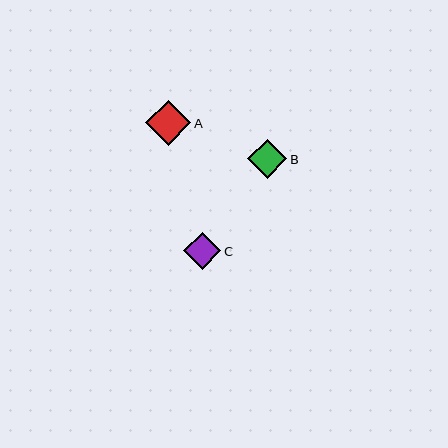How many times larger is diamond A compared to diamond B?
Diamond A is approximately 1.1 times the size of diamond B.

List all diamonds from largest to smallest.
From largest to smallest: A, B, C.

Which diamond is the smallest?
Diamond C is the smallest with a size of approximately 37 pixels.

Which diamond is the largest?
Diamond A is the largest with a size of approximately 45 pixels.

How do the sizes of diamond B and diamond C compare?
Diamond B and diamond C are approximately the same size.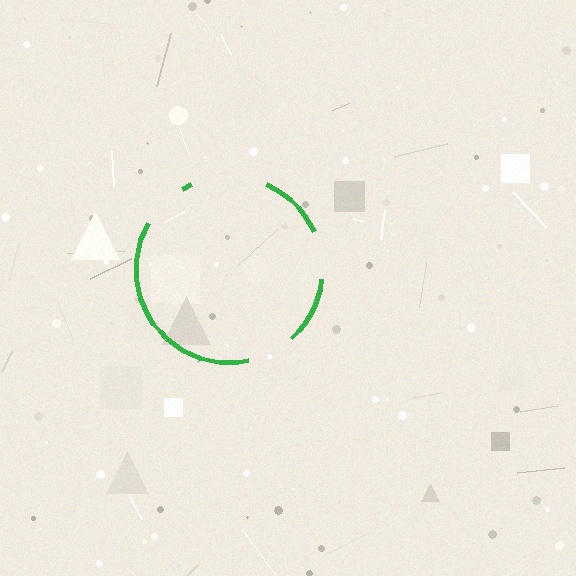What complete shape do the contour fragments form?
The contour fragments form a circle.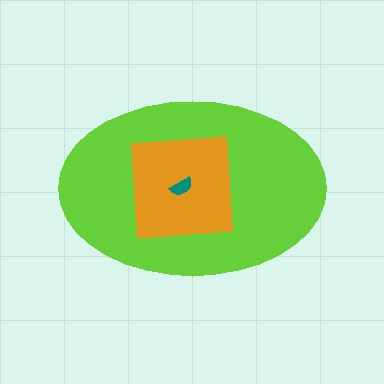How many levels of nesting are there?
3.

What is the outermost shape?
The lime ellipse.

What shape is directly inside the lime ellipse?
The orange square.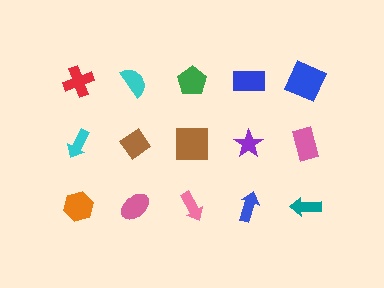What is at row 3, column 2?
A pink ellipse.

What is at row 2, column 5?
A pink rectangle.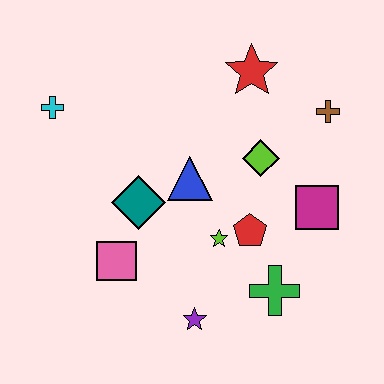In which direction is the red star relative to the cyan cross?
The red star is to the right of the cyan cross.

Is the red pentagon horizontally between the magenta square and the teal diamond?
Yes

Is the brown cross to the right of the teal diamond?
Yes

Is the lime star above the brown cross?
No